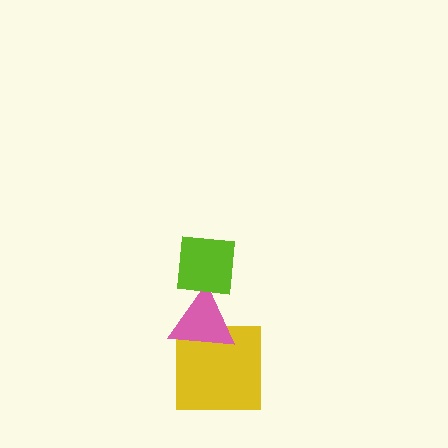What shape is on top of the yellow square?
The pink triangle is on top of the yellow square.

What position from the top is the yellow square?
The yellow square is 3rd from the top.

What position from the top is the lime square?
The lime square is 1st from the top.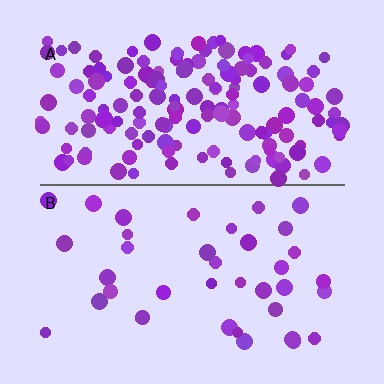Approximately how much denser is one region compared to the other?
Approximately 4.1× — region A over region B.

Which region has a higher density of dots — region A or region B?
A (the top).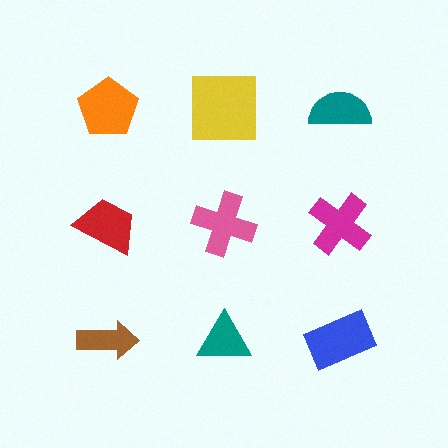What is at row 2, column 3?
A magenta cross.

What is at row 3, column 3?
A blue rectangle.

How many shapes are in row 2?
3 shapes.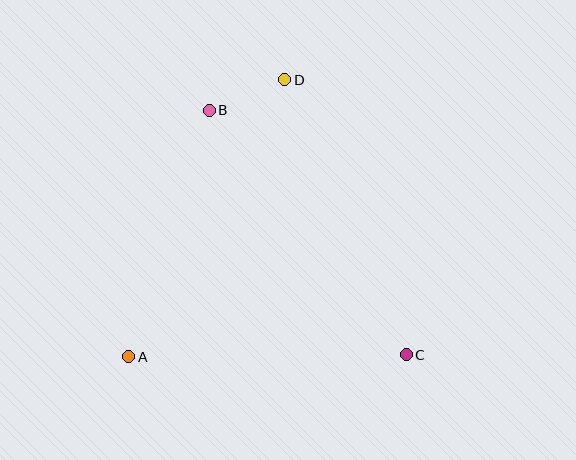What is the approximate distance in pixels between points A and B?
The distance between A and B is approximately 259 pixels.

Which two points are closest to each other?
Points B and D are closest to each other.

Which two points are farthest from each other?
Points A and D are farthest from each other.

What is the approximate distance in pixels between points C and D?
The distance between C and D is approximately 300 pixels.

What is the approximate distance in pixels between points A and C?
The distance between A and C is approximately 278 pixels.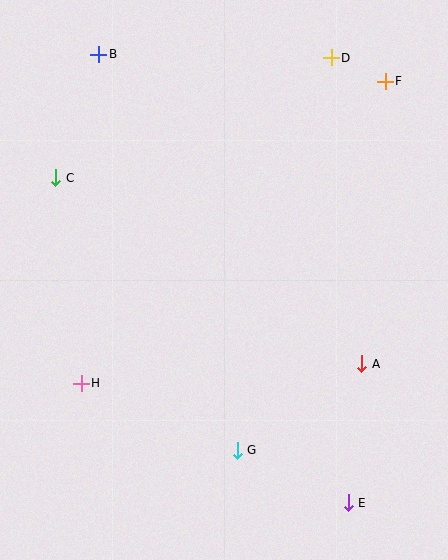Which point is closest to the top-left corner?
Point B is closest to the top-left corner.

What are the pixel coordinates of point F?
Point F is at (385, 81).